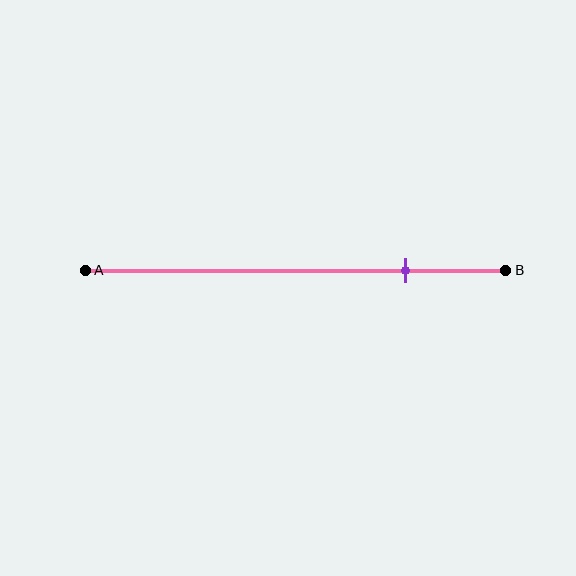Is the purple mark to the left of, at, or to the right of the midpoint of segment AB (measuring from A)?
The purple mark is to the right of the midpoint of segment AB.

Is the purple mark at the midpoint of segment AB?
No, the mark is at about 75% from A, not at the 50% midpoint.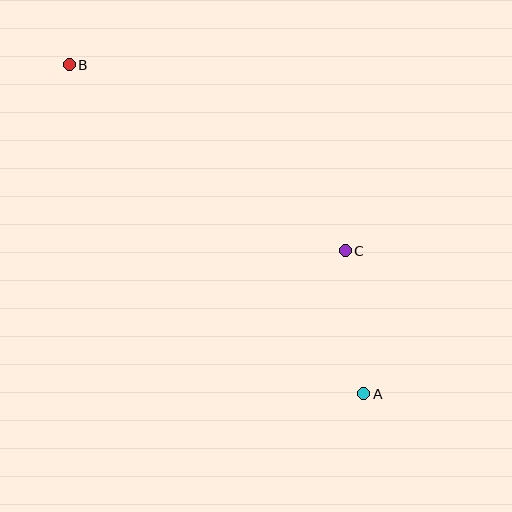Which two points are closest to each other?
Points A and C are closest to each other.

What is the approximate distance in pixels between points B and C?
The distance between B and C is approximately 333 pixels.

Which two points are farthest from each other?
Points A and B are farthest from each other.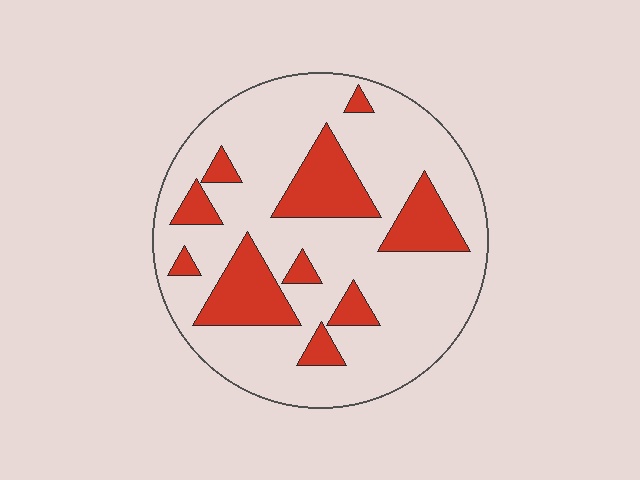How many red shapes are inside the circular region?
10.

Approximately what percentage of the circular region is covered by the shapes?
Approximately 25%.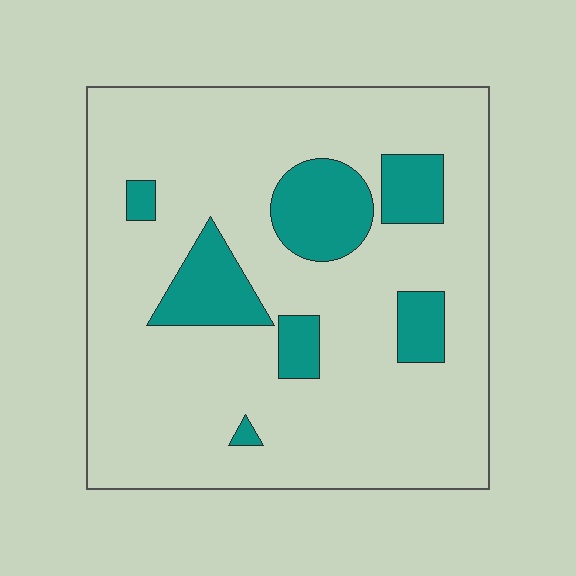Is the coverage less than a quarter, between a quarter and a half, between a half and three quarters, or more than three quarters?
Less than a quarter.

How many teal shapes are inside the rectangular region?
7.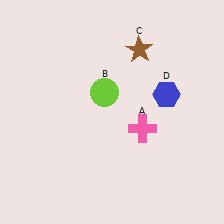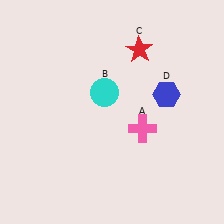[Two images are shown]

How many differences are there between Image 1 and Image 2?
There are 2 differences between the two images.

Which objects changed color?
B changed from lime to cyan. C changed from brown to red.